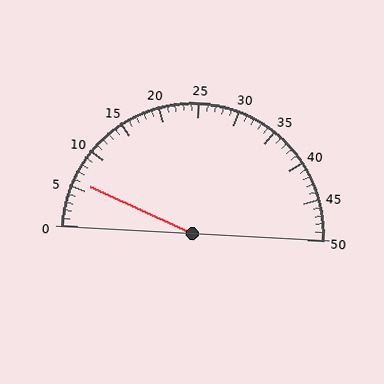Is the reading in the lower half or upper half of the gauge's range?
The reading is in the lower half of the range (0 to 50).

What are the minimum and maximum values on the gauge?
The gauge ranges from 0 to 50.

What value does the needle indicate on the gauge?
The needle indicates approximately 6.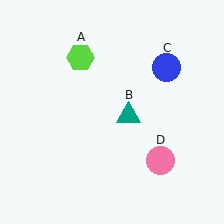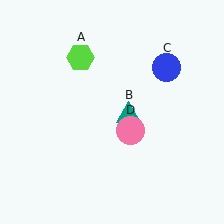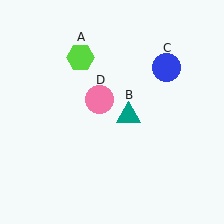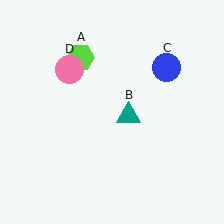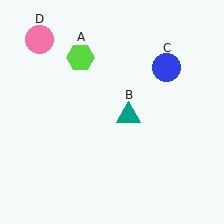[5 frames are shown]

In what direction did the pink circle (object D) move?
The pink circle (object D) moved up and to the left.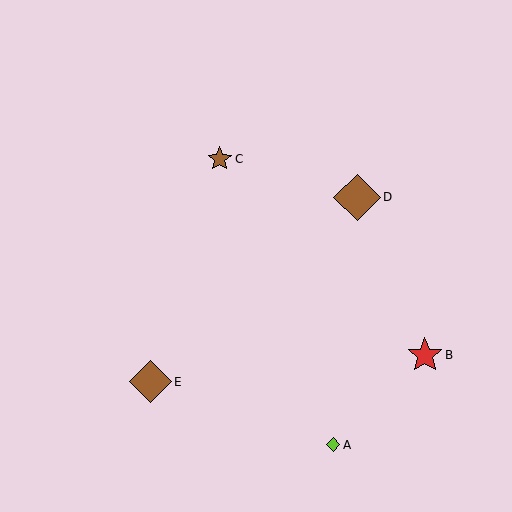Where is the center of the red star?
The center of the red star is at (425, 355).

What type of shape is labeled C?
Shape C is a brown star.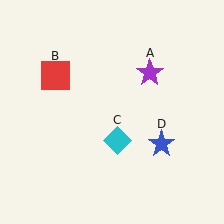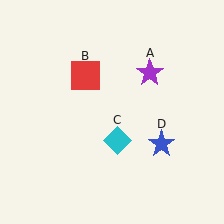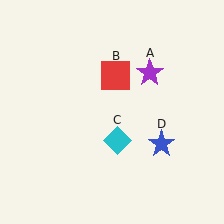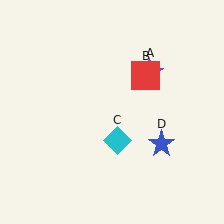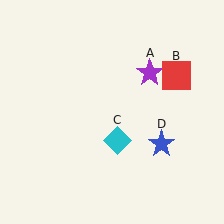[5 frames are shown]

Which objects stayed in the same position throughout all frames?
Purple star (object A) and cyan diamond (object C) and blue star (object D) remained stationary.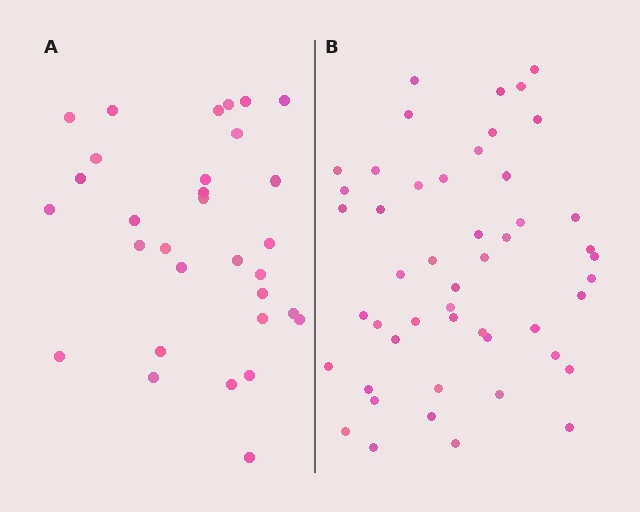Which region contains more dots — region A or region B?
Region B (the right region) has more dots.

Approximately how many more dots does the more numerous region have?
Region B has approximately 20 more dots than region A.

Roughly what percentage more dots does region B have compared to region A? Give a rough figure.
About 60% more.